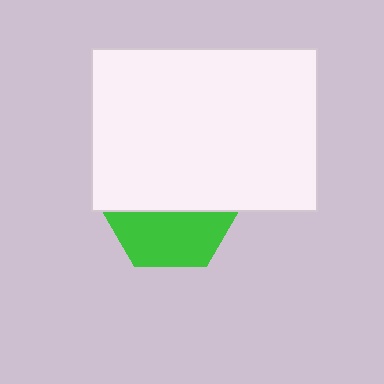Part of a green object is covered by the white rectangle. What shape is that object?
It is a hexagon.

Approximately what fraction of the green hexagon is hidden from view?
Roughly 57% of the green hexagon is hidden behind the white rectangle.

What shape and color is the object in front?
The object in front is a white rectangle.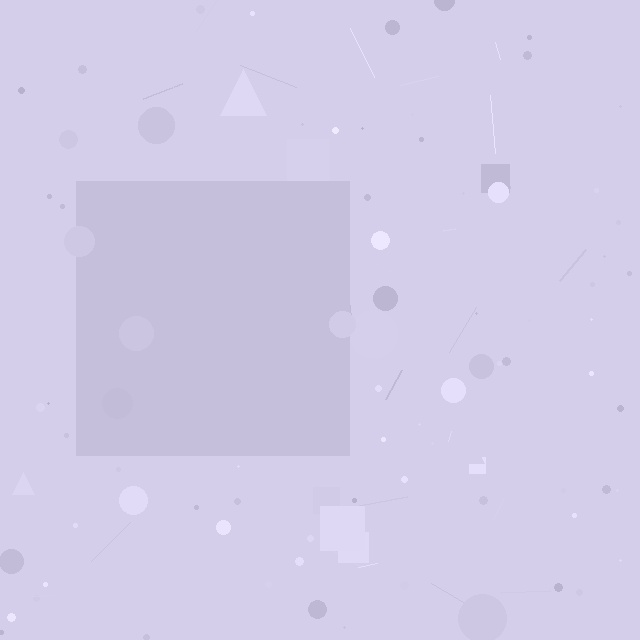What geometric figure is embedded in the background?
A square is embedded in the background.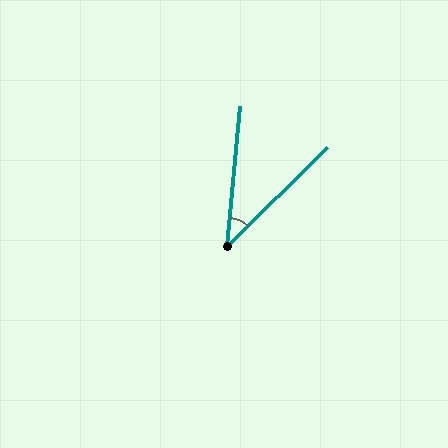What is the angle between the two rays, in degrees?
Approximately 40 degrees.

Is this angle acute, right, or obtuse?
It is acute.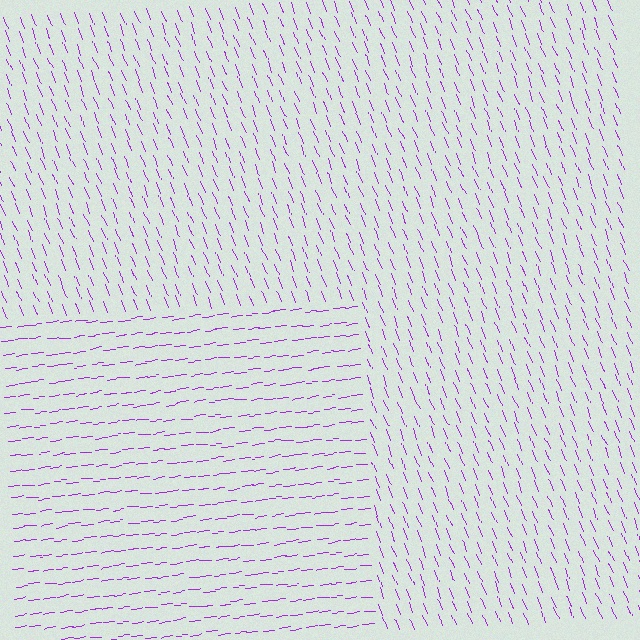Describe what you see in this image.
The image is filled with small purple line segments. A rectangle region in the image has lines oriented differently from the surrounding lines, creating a visible texture boundary.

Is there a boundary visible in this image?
Yes, there is a texture boundary formed by a change in line orientation.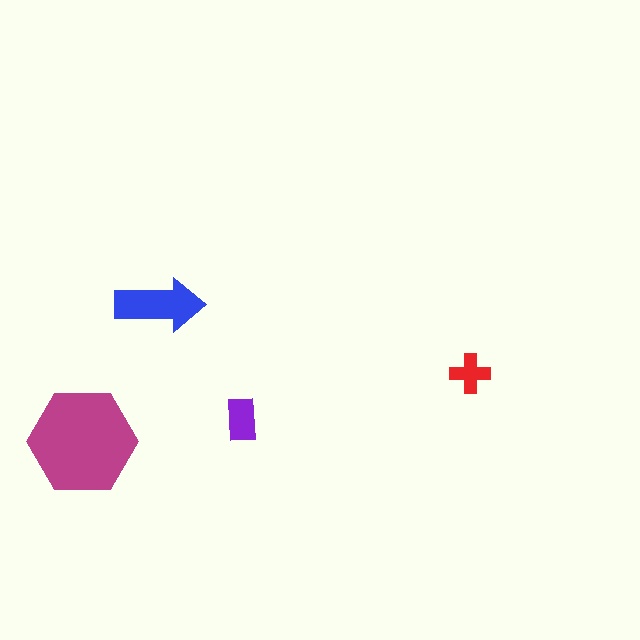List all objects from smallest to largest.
The red cross, the purple rectangle, the blue arrow, the magenta hexagon.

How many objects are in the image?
There are 4 objects in the image.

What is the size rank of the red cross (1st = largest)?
4th.